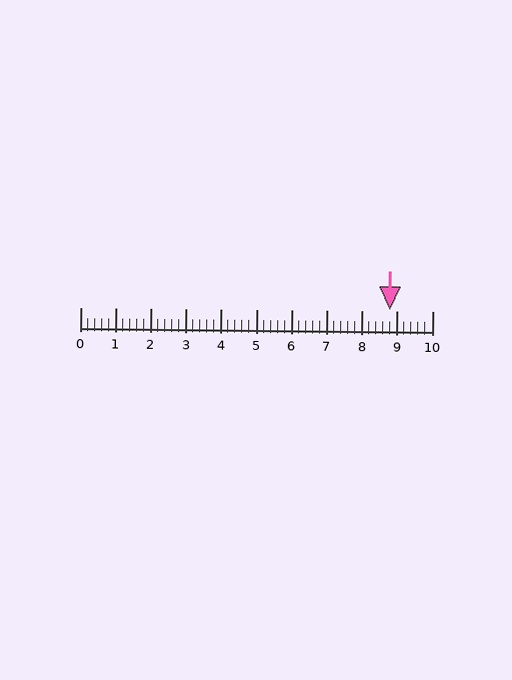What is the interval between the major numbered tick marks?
The major tick marks are spaced 1 units apart.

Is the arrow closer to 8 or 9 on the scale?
The arrow is closer to 9.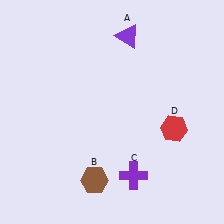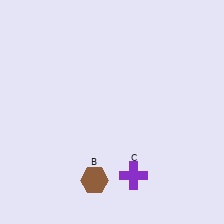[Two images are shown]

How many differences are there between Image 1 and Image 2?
There are 2 differences between the two images.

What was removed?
The red hexagon (D), the purple triangle (A) were removed in Image 2.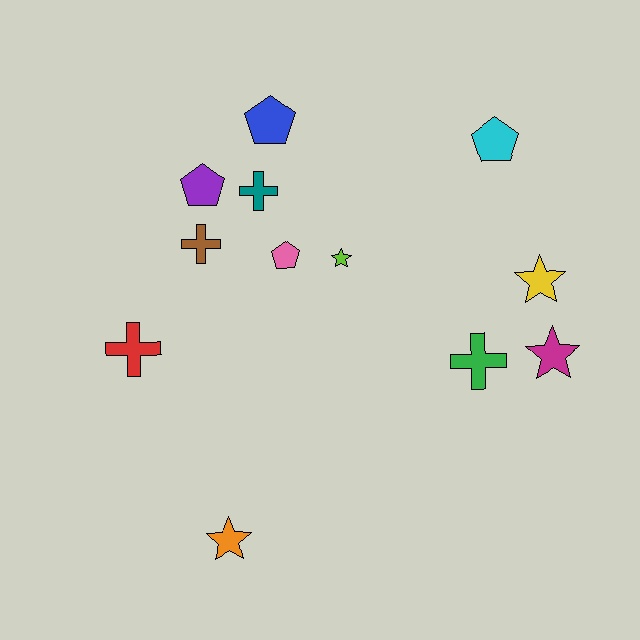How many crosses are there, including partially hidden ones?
There are 4 crosses.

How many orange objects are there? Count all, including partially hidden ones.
There is 1 orange object.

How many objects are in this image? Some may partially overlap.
There are 12 objects.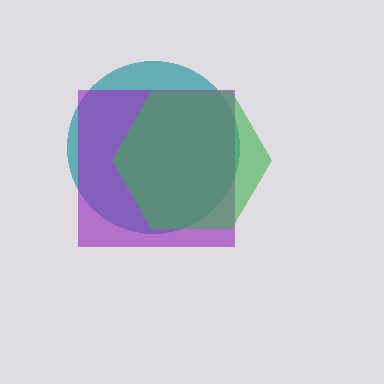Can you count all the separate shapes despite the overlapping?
Yes, there are 3 separate shapes.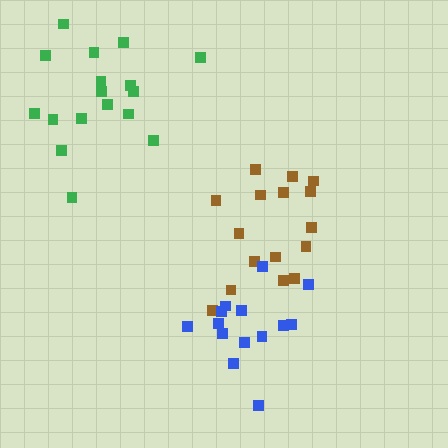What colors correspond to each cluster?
The clusters are colored: brown, green, blue.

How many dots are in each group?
Group 1: 16 dots, Group 2: 17 dots, Group 3: 14 dots (47 total).